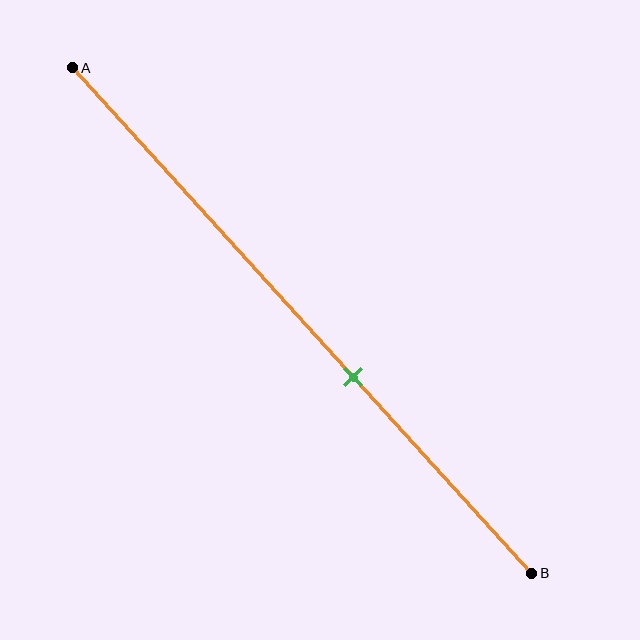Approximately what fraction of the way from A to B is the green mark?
The green mark is approximately 60% of the way from A to B.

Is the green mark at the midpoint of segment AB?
No, the mark is at about 60% from A, not at the 50% midpoint.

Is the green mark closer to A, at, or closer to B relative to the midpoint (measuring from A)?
The green mark is closer to point B than the midpoint of segment AB.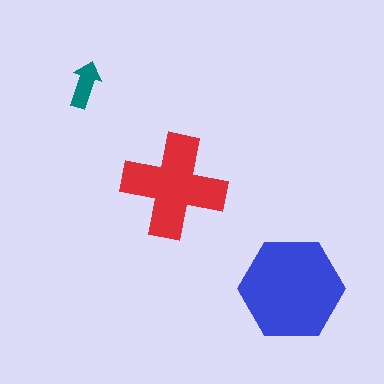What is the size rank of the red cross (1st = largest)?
2nd.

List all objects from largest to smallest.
The blue hexagon, the red cross, the teal arrow.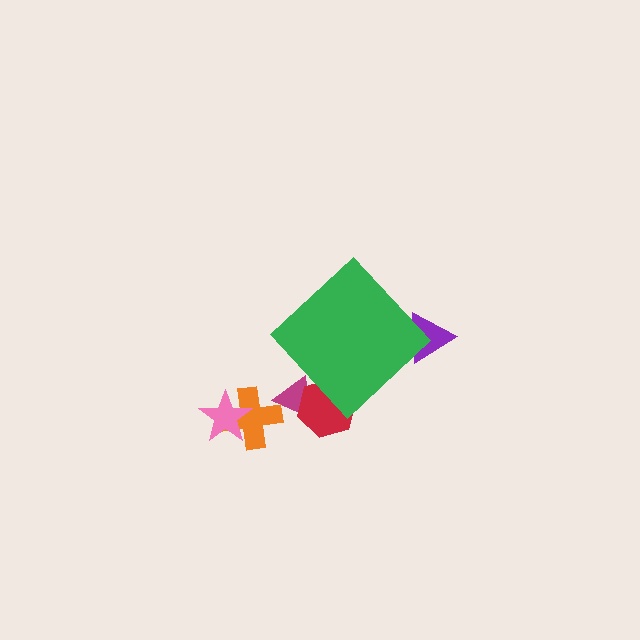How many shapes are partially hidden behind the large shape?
3 shapes are partially hidden.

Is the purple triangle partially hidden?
Yes, the purple triangle is partially hidden behind the green diamond.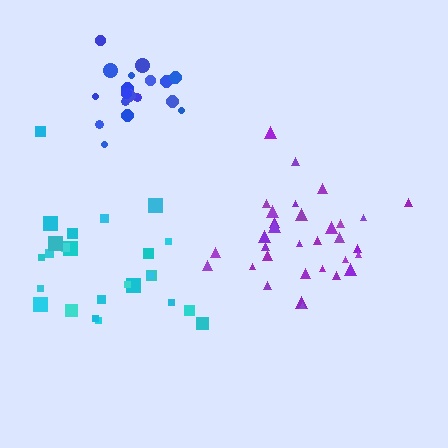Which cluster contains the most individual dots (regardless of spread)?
Purple (33).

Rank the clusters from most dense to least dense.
purple, blue, cyan.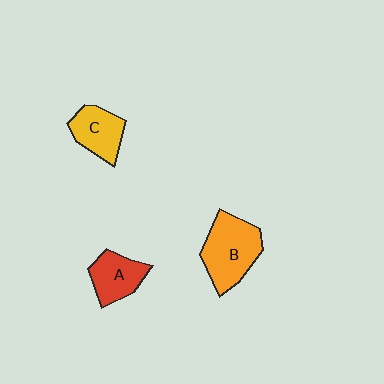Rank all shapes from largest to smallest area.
From largest to smallest: B (orange), A (red), C (yellow).